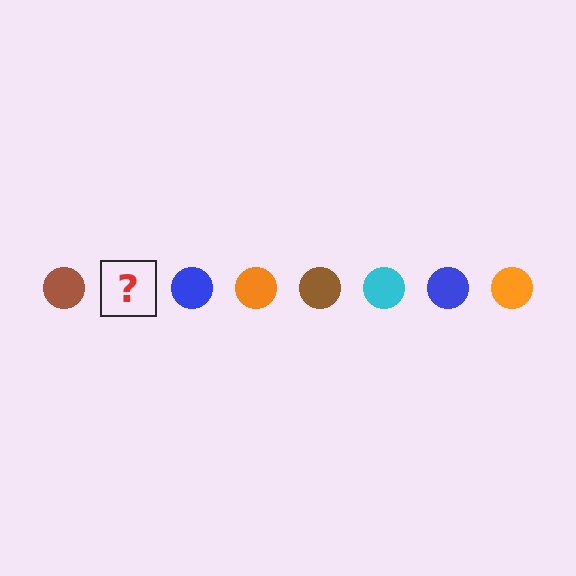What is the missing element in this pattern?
The missing element is a cyan circle.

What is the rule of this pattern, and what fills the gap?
The rule is that the pattern cycles through brown, cyan, blue, orange circles. The gap should be filled with a cyan circle.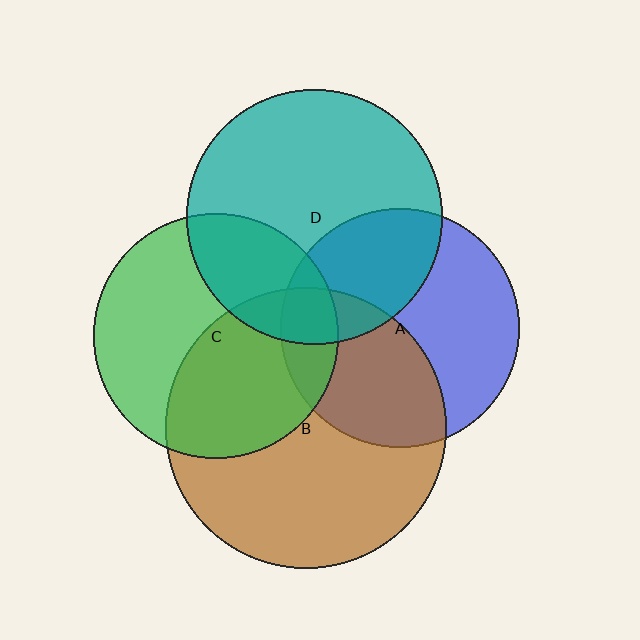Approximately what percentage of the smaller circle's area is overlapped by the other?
Approximately 45%.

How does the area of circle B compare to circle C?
Approximately 1.3 times.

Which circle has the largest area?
Circle B (brown).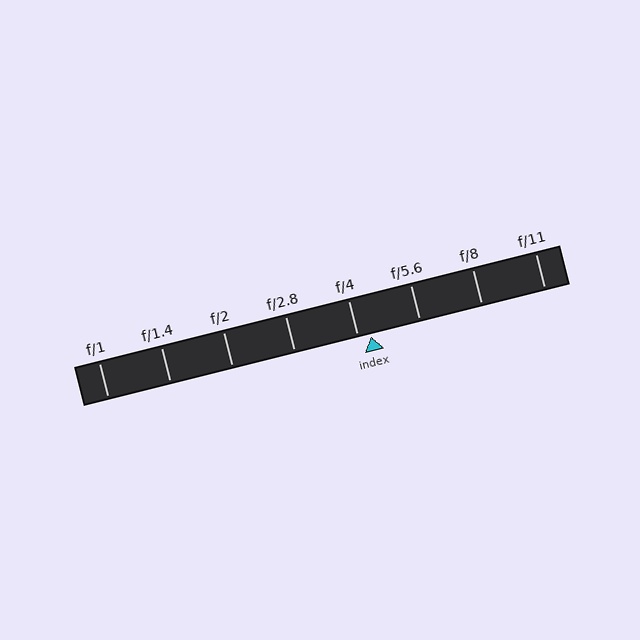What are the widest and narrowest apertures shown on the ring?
The widest aperture shown is f/1 and the narrowest is f/11.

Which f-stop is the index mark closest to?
The index mark is closest to f/4.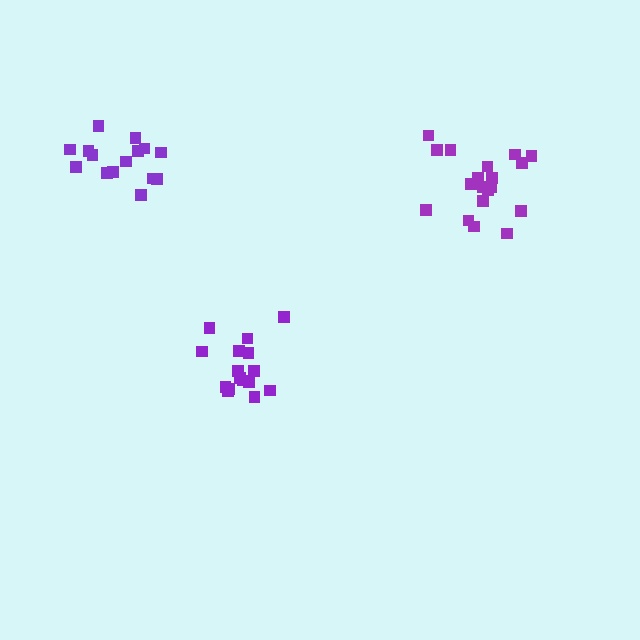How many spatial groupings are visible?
There are 3 spatial groupings.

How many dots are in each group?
Group 1: 15 dots, Group 2: 16 dots, Group 3: 19 dots (50 total).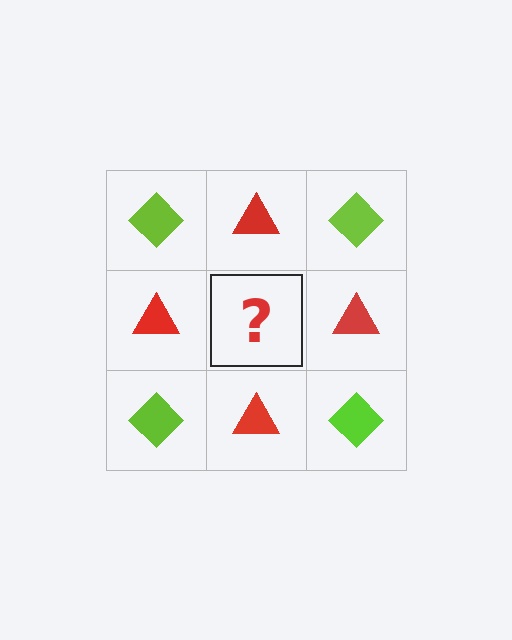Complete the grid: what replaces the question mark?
The question mark should be replaced with a lime diamond.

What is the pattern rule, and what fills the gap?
The rule is that it alternates lime diamond and red triangle in a checkerboard pattern. The gap should be filled with a lime diamond.